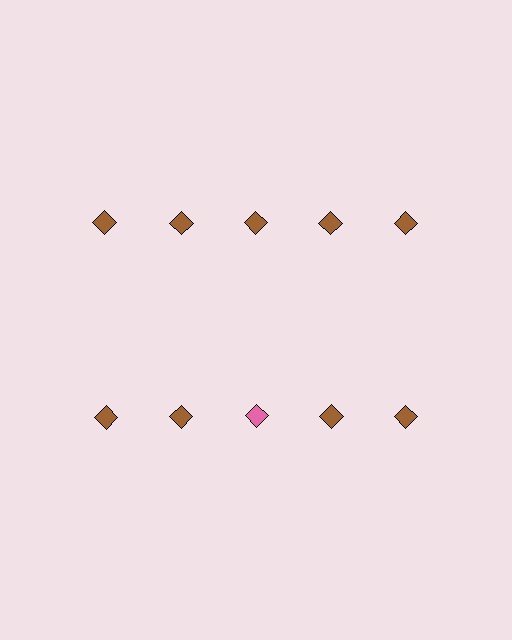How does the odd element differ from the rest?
It has a different color: pink instead of brown.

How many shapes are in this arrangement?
There are 10 shapes arranged in a grid pattern.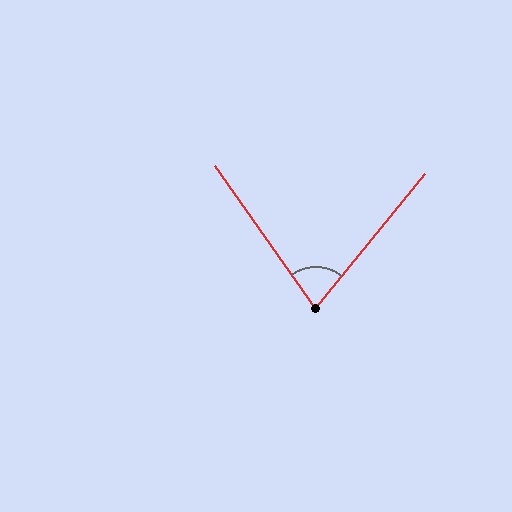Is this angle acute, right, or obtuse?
It is acute.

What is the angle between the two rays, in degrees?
Approximately 74 degrees.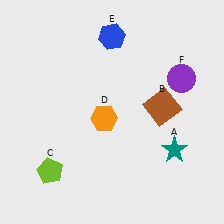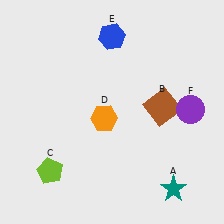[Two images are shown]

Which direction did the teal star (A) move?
The teal star (A) moved down.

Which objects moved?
The objects that moved are: the teal star (A), the purple circle (F).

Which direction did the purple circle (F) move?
The purple circle (F) moved down.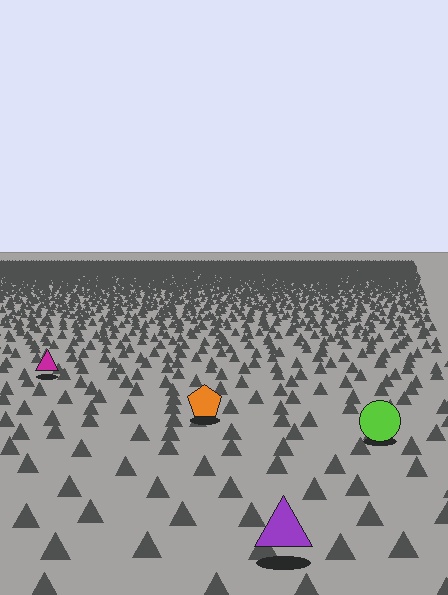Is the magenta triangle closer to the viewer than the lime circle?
No. The lime circle is closer — you can tell from the texture gradient: the ground texture is coarser near it.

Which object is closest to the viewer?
The purple triangle is closest. The texture marks near it are larger and more spread out.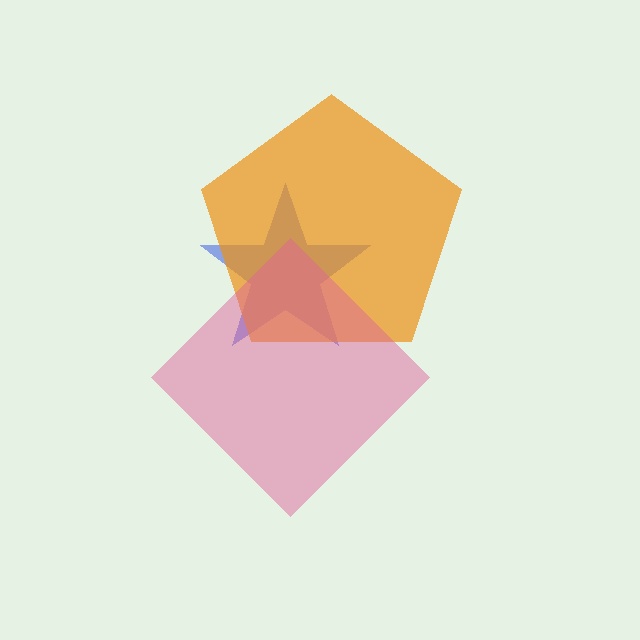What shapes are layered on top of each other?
The layered shapes are: a blue star, an orange pentagon, a pink diamond.